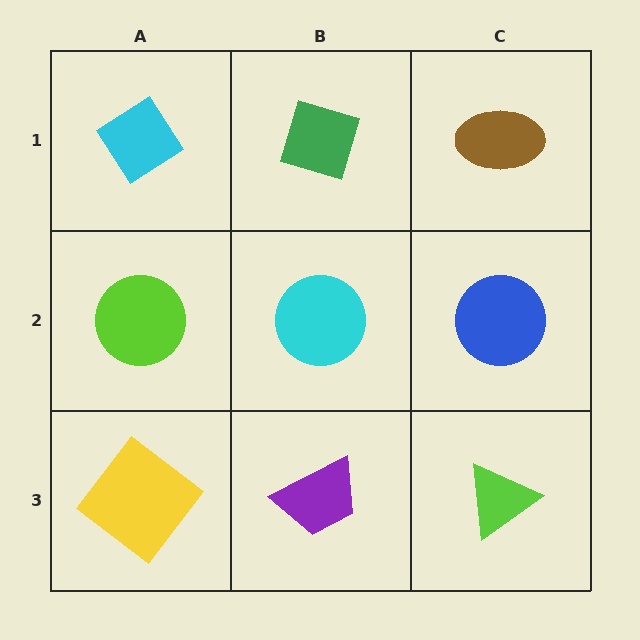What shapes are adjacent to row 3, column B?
A cyan circle (row 2, column B), a yellow diamond (row 3, column A), a lime triangle (row 3, column C).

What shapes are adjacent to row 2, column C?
A brown ellipse (row 1, column C), a lime triangle (row 3, column C), a cyan circle (row 2, column B).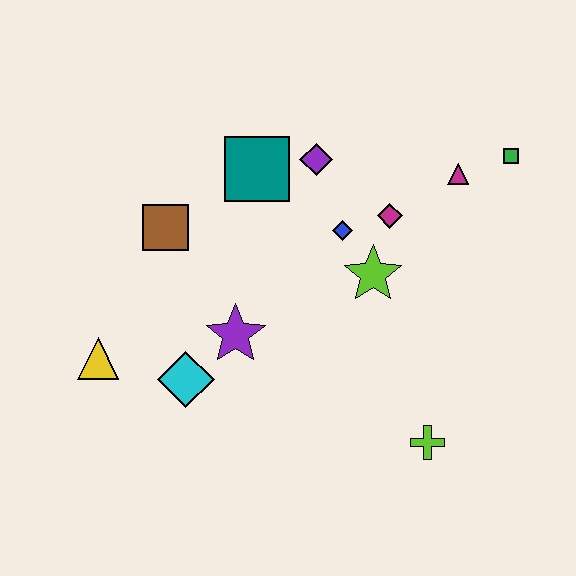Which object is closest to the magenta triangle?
The green square is closest to the magenta triangle.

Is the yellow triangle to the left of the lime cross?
Yes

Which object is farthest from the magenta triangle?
The yellow triangle is farthest from the magenta triangle.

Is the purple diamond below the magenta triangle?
No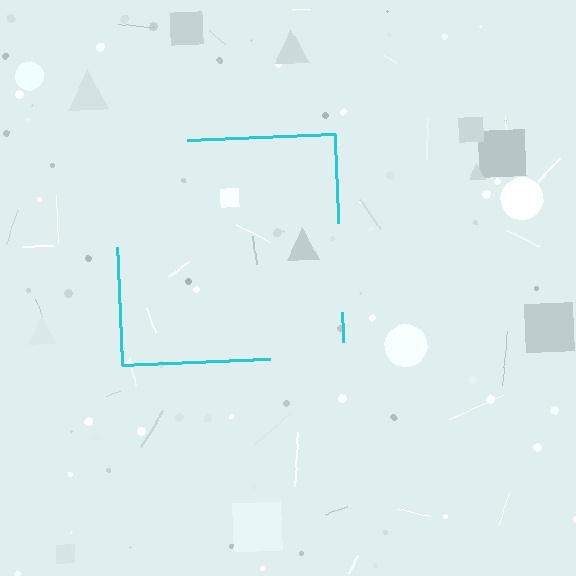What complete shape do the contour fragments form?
The contour fragments form a square.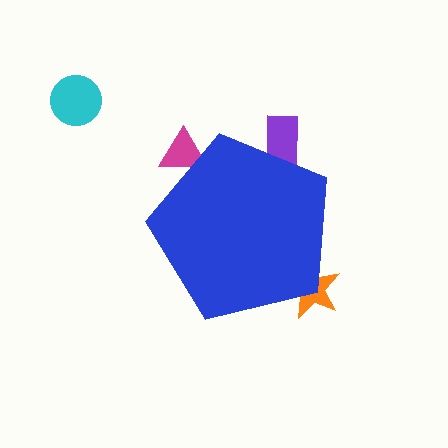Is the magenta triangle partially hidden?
Yes, the magenta triangle is partially hidden behind the blue pentagon.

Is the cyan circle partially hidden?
No, the cyan circle is fully visible.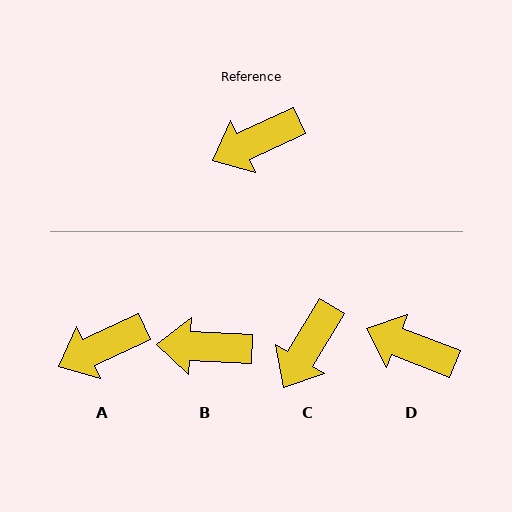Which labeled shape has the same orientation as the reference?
A.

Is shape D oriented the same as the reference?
No, it is off by about 47 degrees.